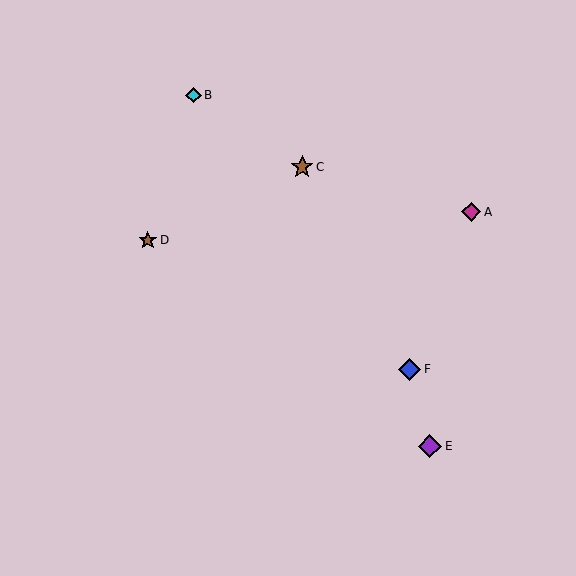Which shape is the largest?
The purple diamond (labeled E) is the largest.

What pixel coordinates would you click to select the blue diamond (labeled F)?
Click at (410, 369) to select the blue diamond F.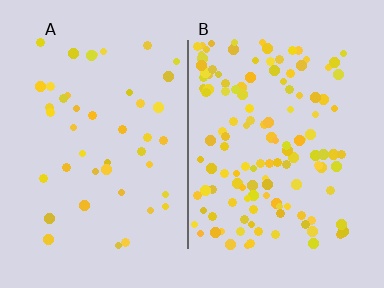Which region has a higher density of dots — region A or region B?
B (the right).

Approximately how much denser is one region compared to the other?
Approximately 2.9× — region B over region A.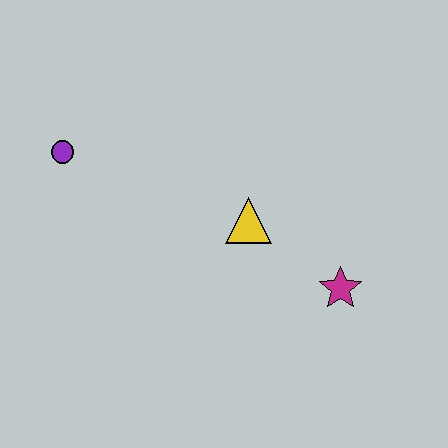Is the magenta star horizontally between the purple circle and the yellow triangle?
No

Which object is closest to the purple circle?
The yellow triangle is closest to the purple circle.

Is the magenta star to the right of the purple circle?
Yes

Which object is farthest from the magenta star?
The purple circle is farthest from the magenta star.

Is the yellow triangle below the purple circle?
Yes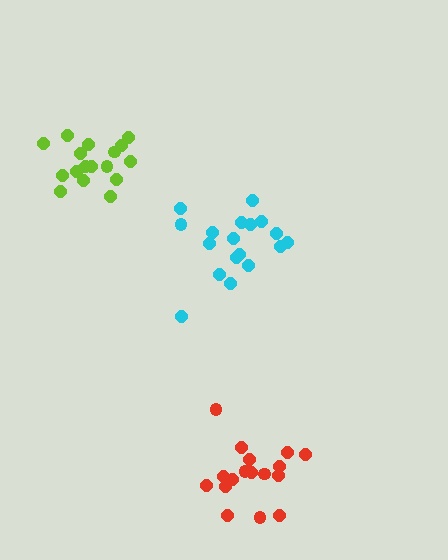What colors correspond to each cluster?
The clusters are colored: cyan, lime, red.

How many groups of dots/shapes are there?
There are 3 groups.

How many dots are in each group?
Group 1: 18 dots, Group 2: 17 dots, Group 3: 17 dots (52 total).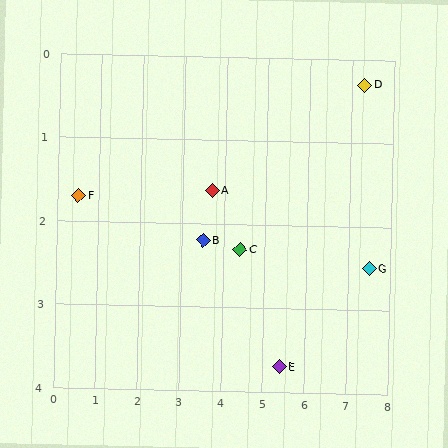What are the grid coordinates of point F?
Point F is at approximately (0.5, 1.7).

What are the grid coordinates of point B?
Point B is at approximately (3.5, 2.2).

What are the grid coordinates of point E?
Point E is at approximately (5.4, 3.7).